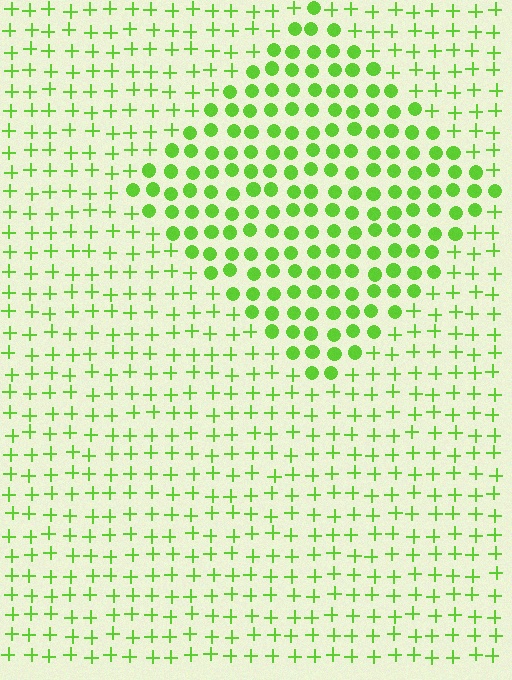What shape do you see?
I see a diamond.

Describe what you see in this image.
The image is filled with small lime elements arranged in a uniform grid. A diamond-shaped region contains circles, while the surrounding area contains plus signs. The boundary is defined purely by the change in element shape.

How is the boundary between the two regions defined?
The boundary is defined by a change in element shape: circles inside vs. plus signs outside. All elements share the same color and spacing.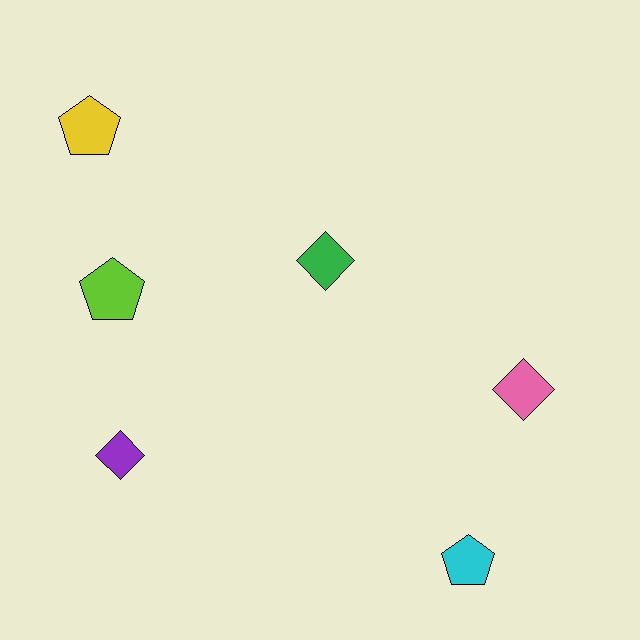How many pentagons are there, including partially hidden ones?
There are 3 pentagons.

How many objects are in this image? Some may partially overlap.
There are 6 objects.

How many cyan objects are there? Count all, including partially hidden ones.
There is 1 cyan object.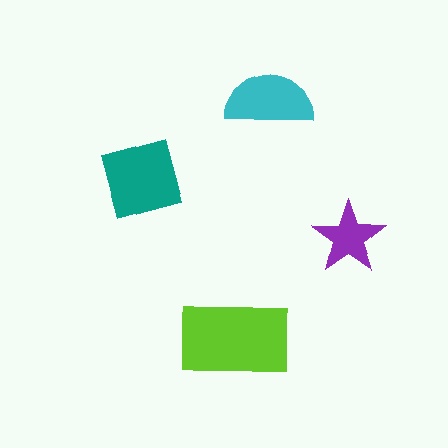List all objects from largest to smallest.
The lime rectangle, the teal diamond, the cyan semicircle, the purple star.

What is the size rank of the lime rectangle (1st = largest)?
1st.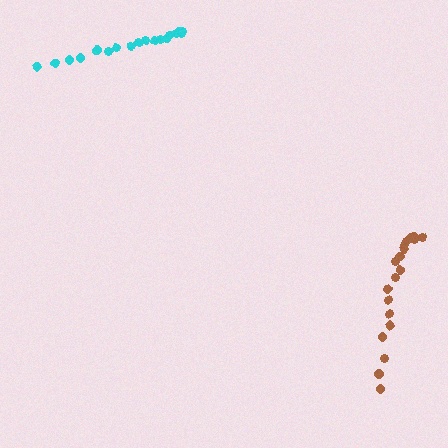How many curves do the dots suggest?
There are 2 distinct paths.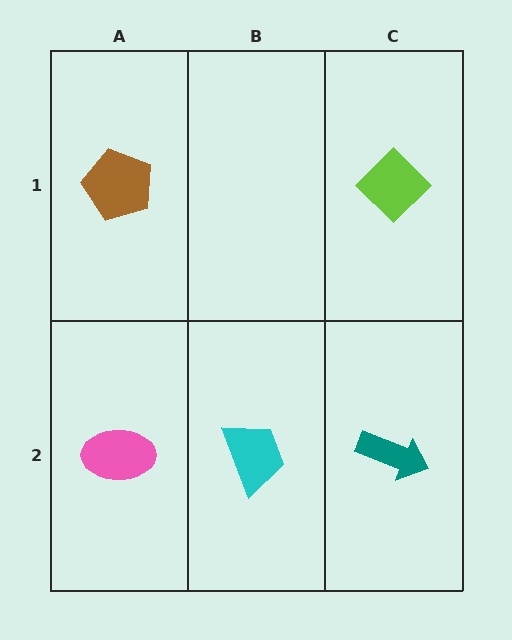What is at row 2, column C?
A teal arrow.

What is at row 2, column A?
A pink ellipse.